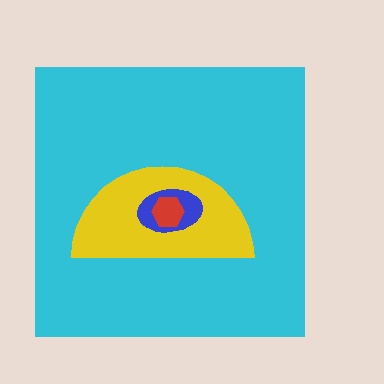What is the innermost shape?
The red hexagon.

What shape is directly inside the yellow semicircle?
The blue ellipse.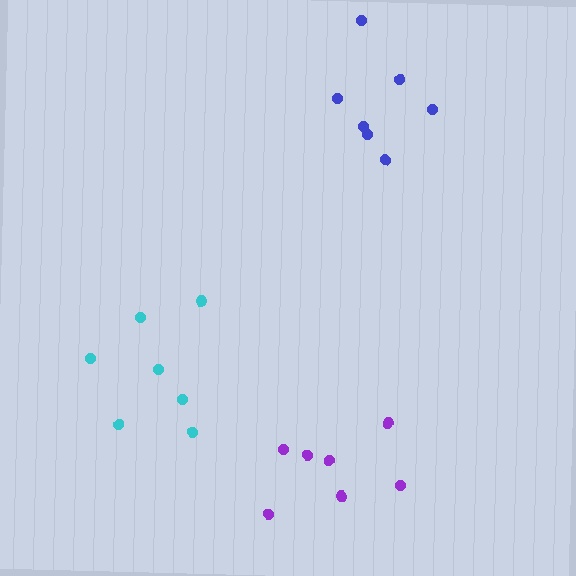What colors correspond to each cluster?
The clusters are colored: cyan, blue, purple.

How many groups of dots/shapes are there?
There are 3 groups.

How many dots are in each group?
Group 1: 7 dots, Group 2: 7 dots, Group 3: 7 dots (21 total).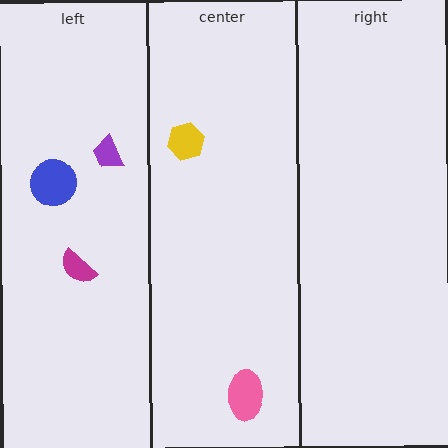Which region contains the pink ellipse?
The center region.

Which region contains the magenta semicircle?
The left region.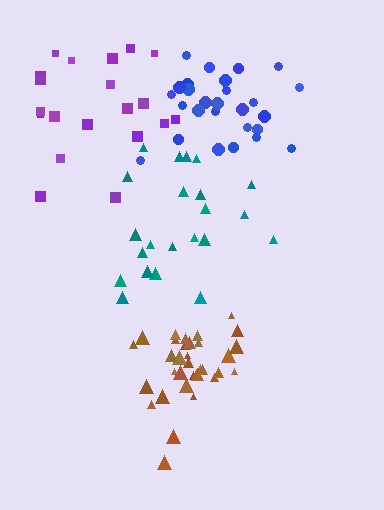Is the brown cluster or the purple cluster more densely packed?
Brown.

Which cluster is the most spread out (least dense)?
Purple.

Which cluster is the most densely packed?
Brown.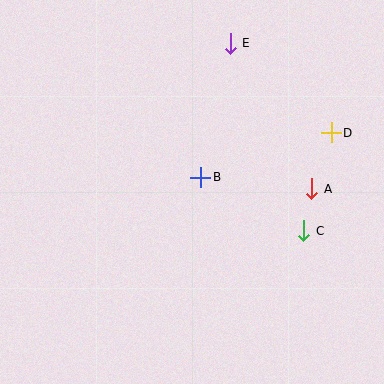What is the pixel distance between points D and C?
The distance between D and C is 102 pixels.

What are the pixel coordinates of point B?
Point B is at (201, 177).